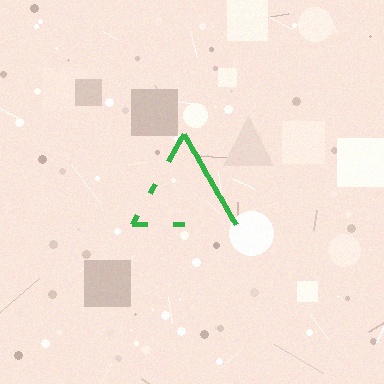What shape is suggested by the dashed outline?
The dashed outline suggests a triangle.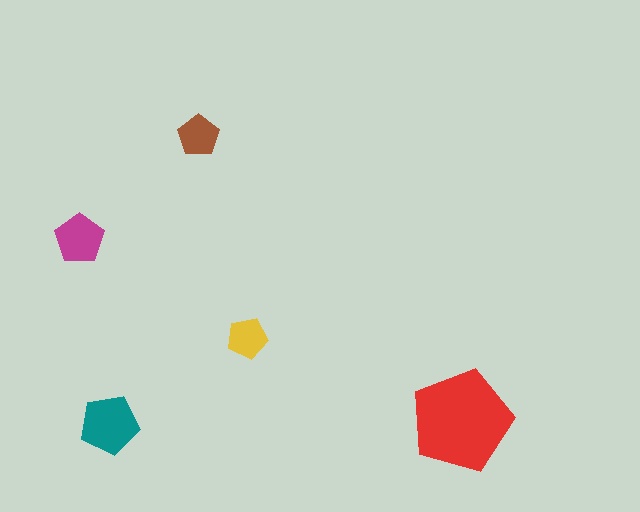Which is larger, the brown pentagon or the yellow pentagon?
The brown one.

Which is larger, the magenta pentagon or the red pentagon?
The red one.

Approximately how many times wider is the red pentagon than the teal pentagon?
About 1.5 times wider.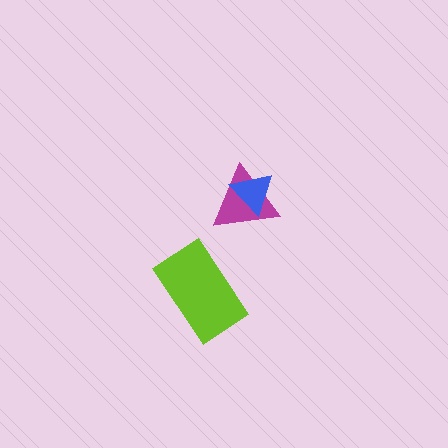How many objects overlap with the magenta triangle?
1 object overlaps with the magenta triangle.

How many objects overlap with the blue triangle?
1 object overlaps with the blue triangle.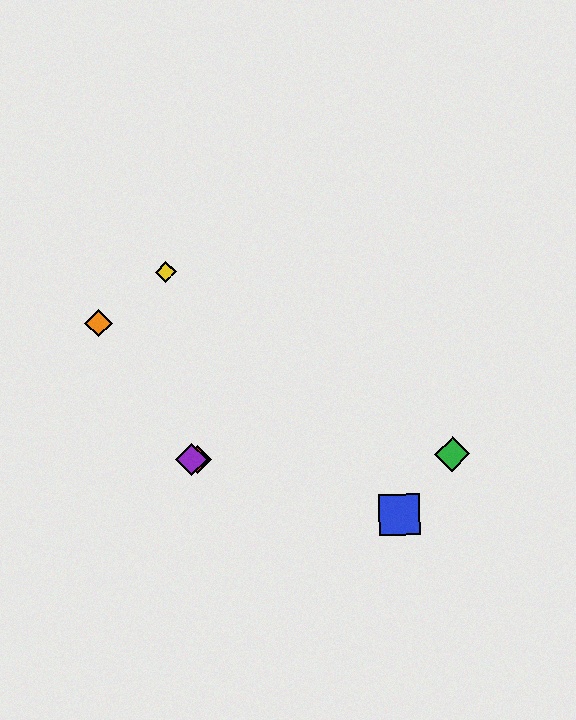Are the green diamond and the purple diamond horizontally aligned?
Yes, both are at y≈454.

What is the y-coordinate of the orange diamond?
The orange diamond is at y≈323.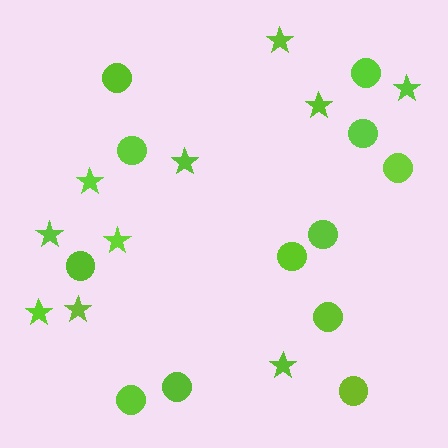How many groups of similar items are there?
There are 2 groups: one group of stars (10) and one group of circles (12).